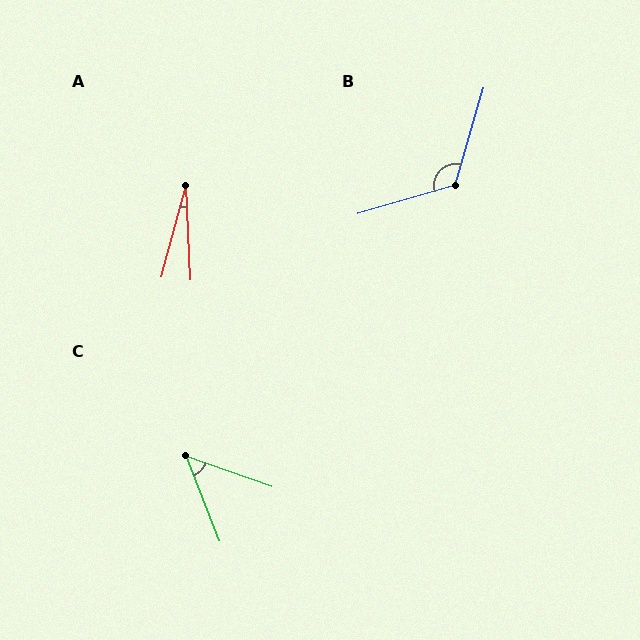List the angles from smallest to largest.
A (18°), C (50°), B (123°).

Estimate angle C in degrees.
Approximately 50 degrees.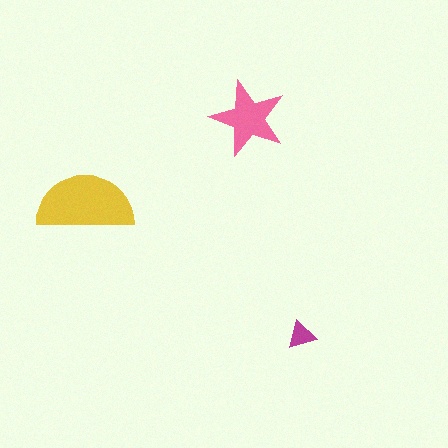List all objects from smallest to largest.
The magenta triangle, the pink star, the yellow semicircle.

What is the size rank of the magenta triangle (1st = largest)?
3rd.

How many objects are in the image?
There are 3 objects in the image.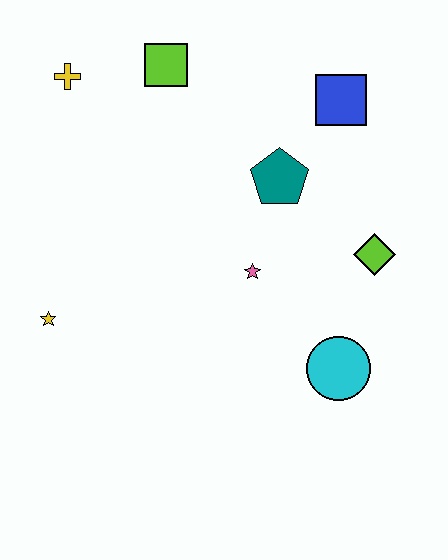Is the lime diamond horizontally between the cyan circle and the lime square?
No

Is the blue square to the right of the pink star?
Yes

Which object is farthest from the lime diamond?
The yellow cross is farthest from the lime diamond.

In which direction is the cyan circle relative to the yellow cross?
The cyan circle is below the yellow cross.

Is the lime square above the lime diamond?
Yes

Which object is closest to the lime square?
The yellow cross is closest to the lime square.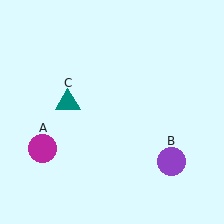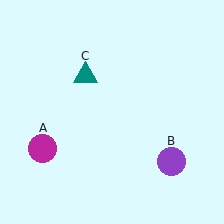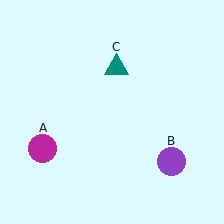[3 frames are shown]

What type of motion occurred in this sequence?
The teal triangle (object C) rotated clockwise around the center of the scene.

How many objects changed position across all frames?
1 object changed position: teal triangle (object C).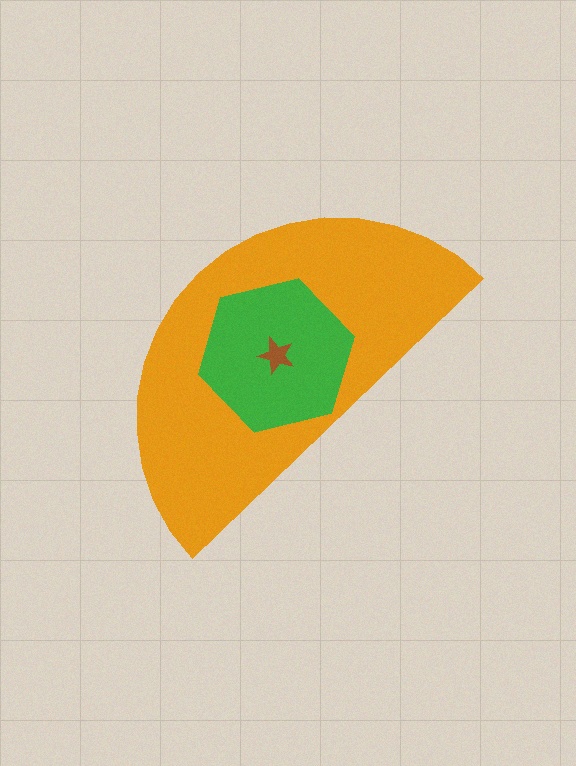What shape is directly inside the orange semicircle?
The green hexagon.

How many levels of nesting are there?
3.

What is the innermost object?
The brown star.